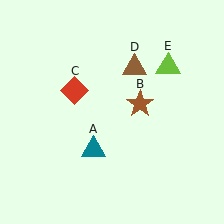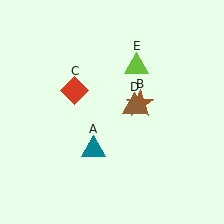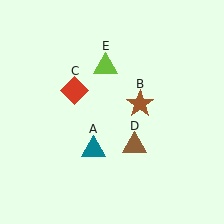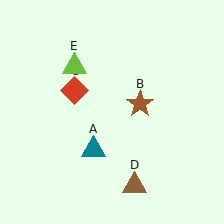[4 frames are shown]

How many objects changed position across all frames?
2 objects changed position: brown triangle (object D), lime triangle (object E).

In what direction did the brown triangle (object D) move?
The brown triangle (object D) moved down.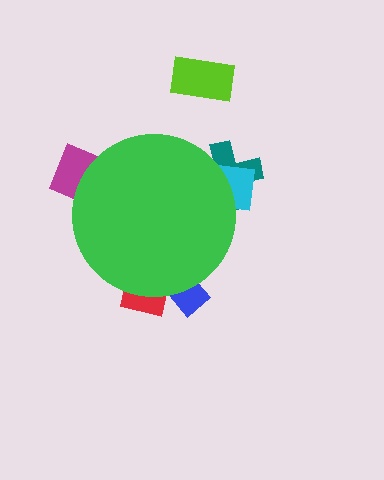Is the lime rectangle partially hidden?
No, the lime rectangle is fully visible.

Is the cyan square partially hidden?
Yes, the cyan square is partially hidden behind the green circle.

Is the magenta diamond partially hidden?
Yes, the magenta diamond is partially hidden behind the green circle.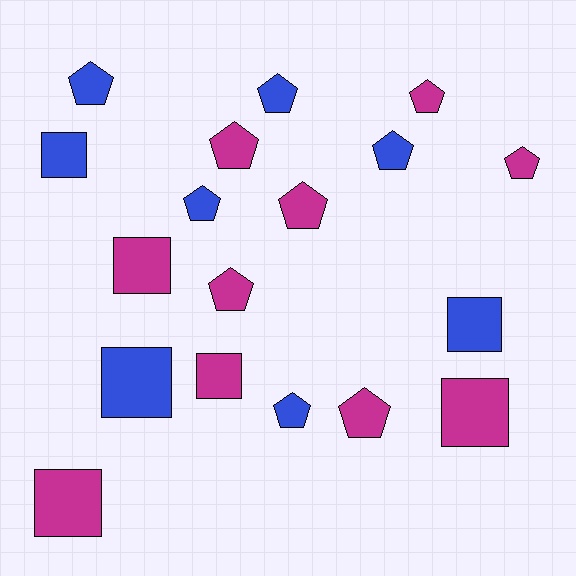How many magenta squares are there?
There are 4 magenta squares.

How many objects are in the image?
There are 18 objects.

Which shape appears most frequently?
Pentagon, with 11 objects.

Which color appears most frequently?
Magenta, with 10 objects.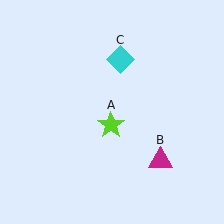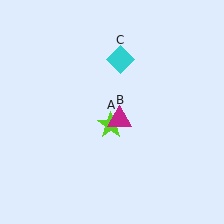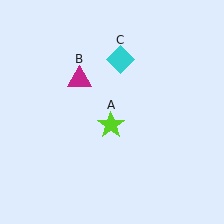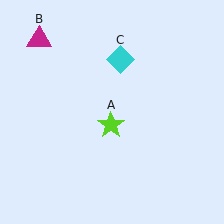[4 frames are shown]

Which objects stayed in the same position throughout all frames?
Lime star (object A) and cyan diamond (object C) remained stationary.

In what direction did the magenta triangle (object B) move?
The magenta triangle (object B) moved up and to the left.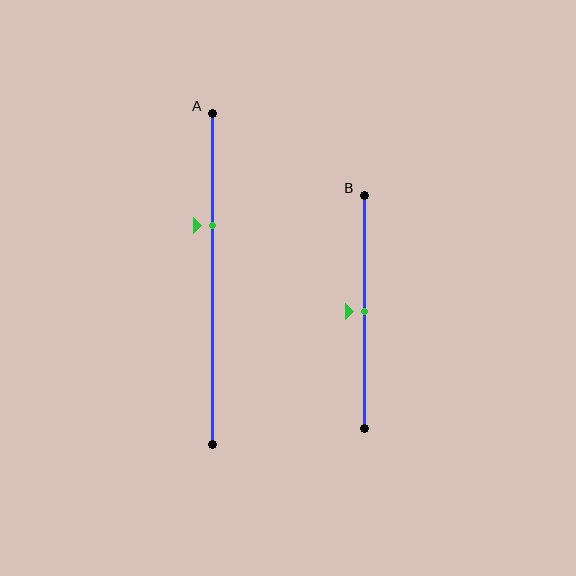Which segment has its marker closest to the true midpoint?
Segment B has its marker closest to the true midpoint.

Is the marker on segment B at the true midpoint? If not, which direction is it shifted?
Yes, the marker on segment B is at the true midpoint.